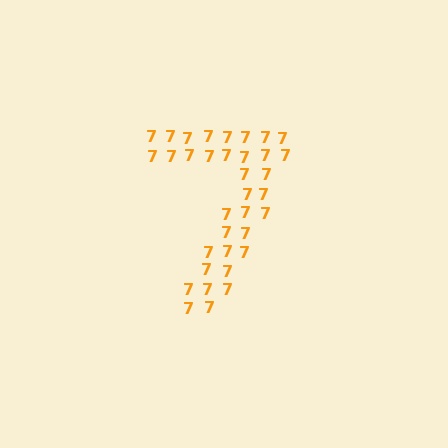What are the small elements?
The small elements are digit 7's.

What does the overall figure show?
The overall figure shows the digit 7.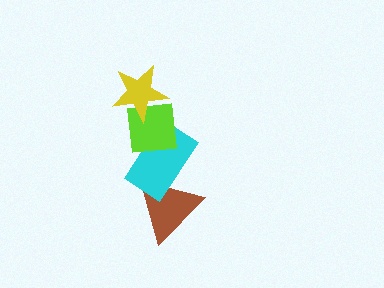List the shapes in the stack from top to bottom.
From top to bottom: the yellow star, the lime square, the cyan rectangle, the brown triangle.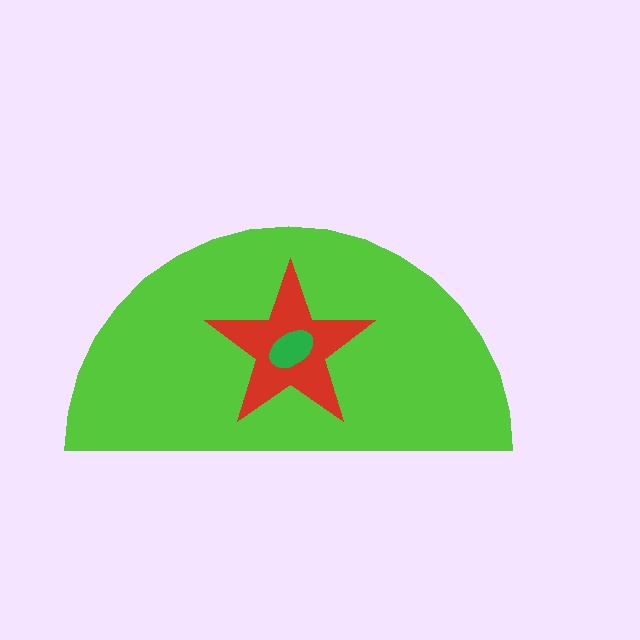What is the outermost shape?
The lime semicircle.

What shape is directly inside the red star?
The green ellipse.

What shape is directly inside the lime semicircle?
The red star.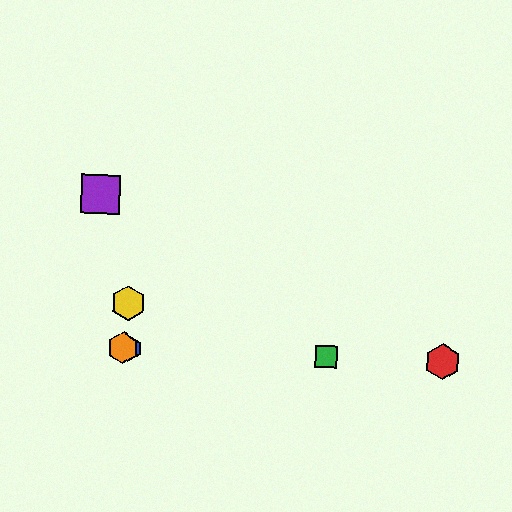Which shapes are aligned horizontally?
The red hexagon, the blue hexagon, the green square, the orange hexagon are aligned horizontally.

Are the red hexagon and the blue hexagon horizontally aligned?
Yes, both are at y≈362.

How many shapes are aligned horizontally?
4 shapes (the red hexagon, the blue hexagon, the green square, the orange hexagon) are aligned horizontally.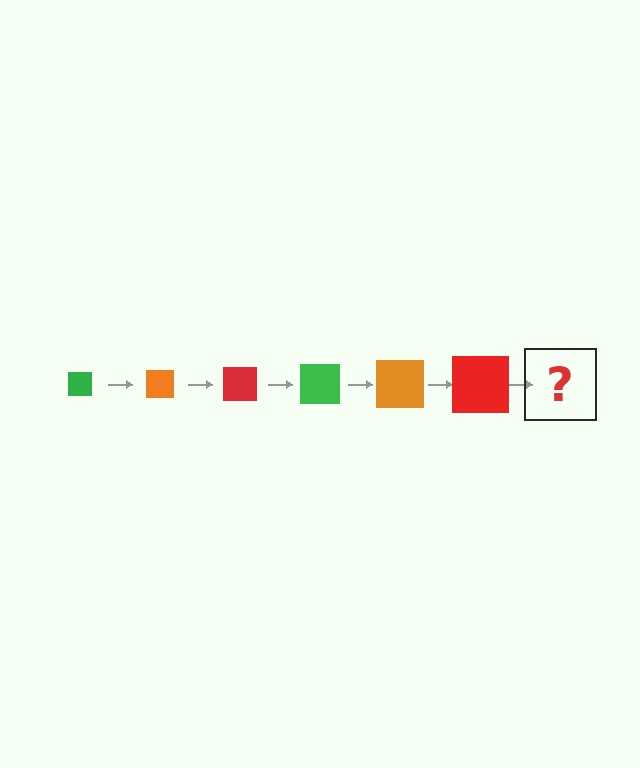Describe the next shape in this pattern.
It should be a green square, larger than the previous one.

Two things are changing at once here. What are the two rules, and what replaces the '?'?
The two rules are that the square grows larger each step and the color cycles through green, orange, and red. The '?' should be a green square, larger than the previous one.